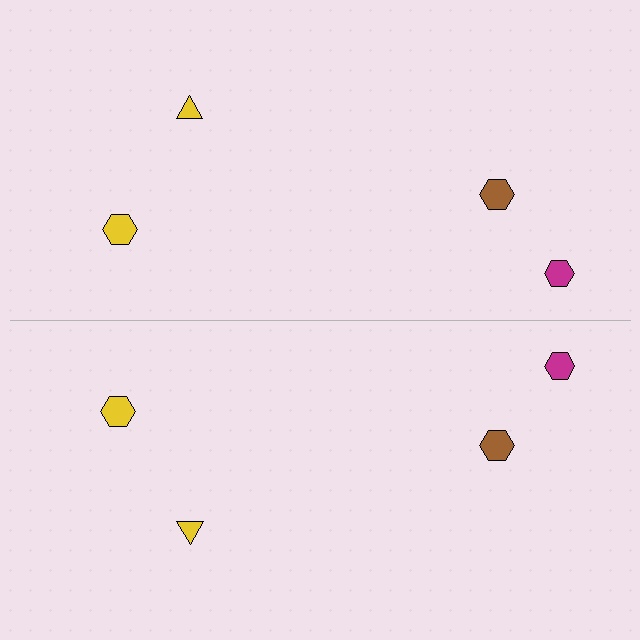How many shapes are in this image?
There are 8 shapes in this image.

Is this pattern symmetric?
Yes, this pattern has bilateral (reflection) symmetry.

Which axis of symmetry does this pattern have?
The pattern has a horizontal axis of symmetry running through the center of the image.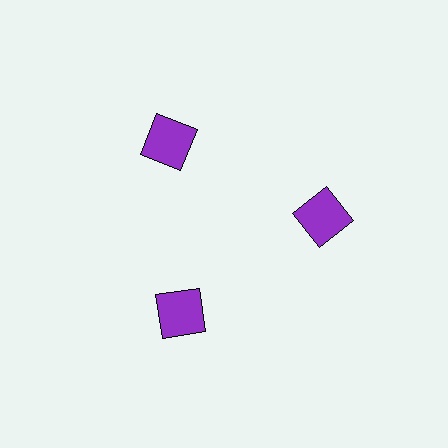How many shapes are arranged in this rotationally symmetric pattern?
There are 3 shapes, arranged in 3 groups of 1.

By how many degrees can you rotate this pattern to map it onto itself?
The pattern maps onto itself every 120 degrees of rotation.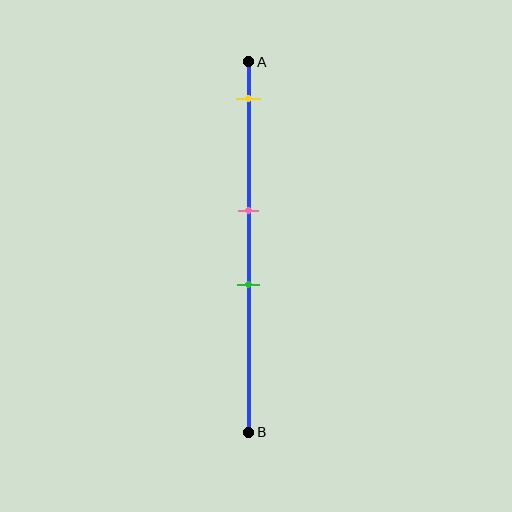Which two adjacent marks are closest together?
The pink and green marks are the closest adjacent pair.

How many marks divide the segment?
There are 3 marks dividing the segment.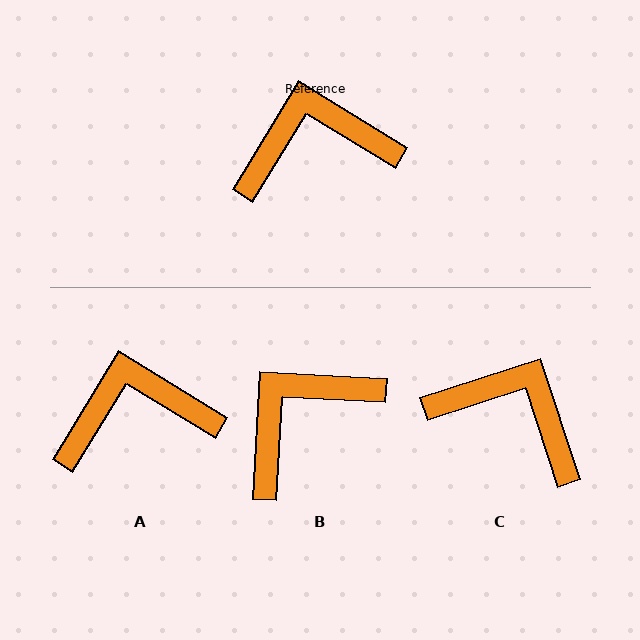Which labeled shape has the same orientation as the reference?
A.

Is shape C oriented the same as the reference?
No, it is off by about 40 degrees.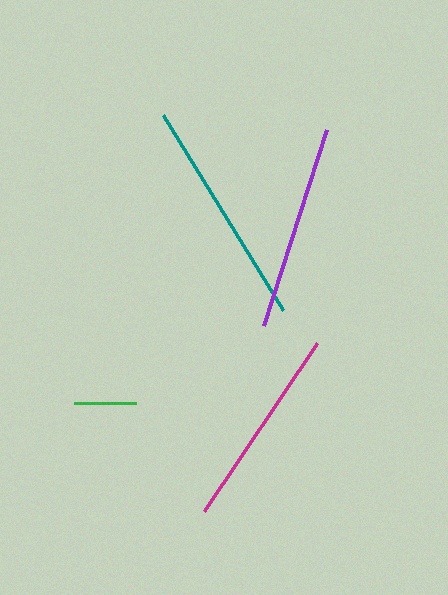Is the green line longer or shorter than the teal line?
The teal line is longer than the green line.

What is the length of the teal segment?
The teal segment is approximately 229 pixels long.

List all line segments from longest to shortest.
From longest to shortest: teal, purple, magenta, green.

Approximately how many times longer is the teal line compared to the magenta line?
The teal line is approximately 1.1 times the length of the magenta line.